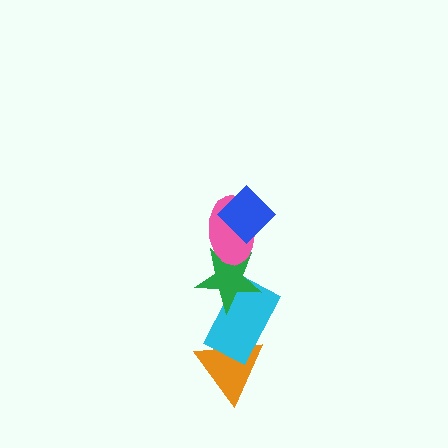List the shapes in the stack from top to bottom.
From top to bottom: the blue diamond, the pink ellipse, the green star, the cyan rectangle, the orange triangle.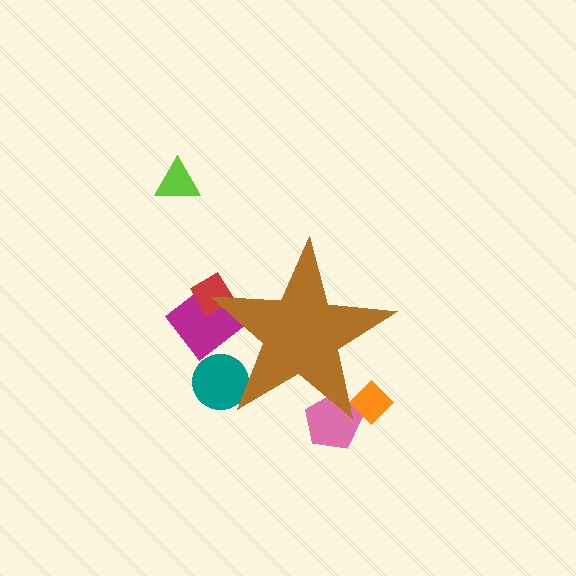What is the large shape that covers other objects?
A brown star.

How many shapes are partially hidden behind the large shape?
5 shapes are partially hidden.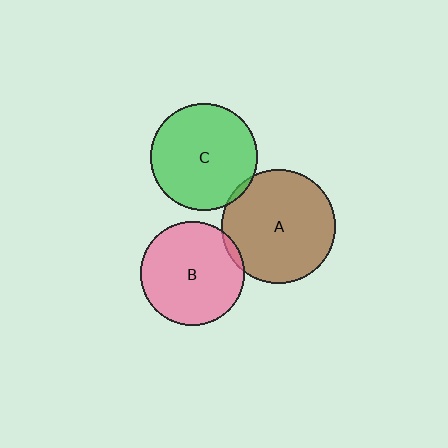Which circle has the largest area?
Circle A (brown).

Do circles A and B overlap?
Yes.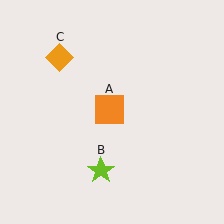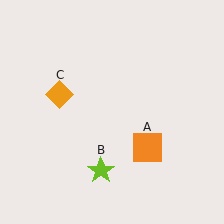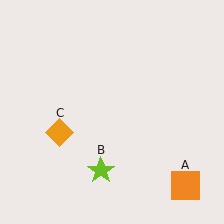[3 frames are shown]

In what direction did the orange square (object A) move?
The orange square (object A) moved down and to the right.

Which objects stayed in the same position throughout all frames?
Lime star (object B) remained stationary.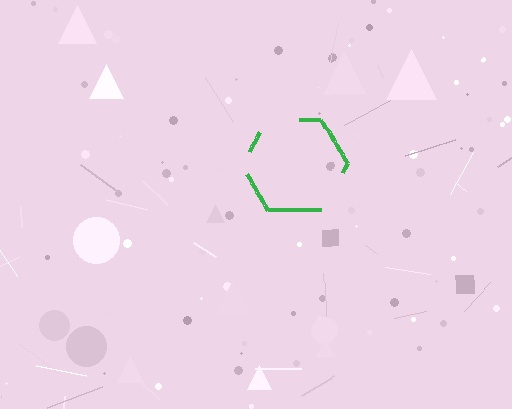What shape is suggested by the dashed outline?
The dashed outline suggests a hexagon.